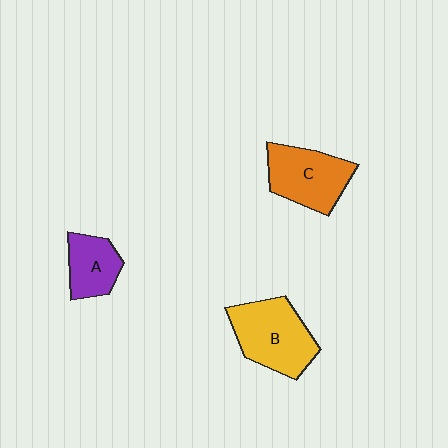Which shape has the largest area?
Shape B (yellow).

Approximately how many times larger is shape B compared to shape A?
Approximately 1.7 times.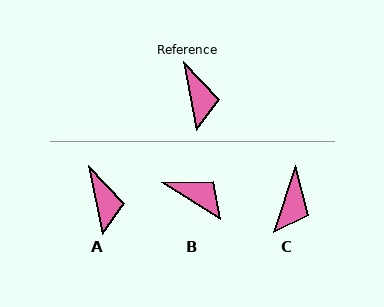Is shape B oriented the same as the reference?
No, it is off by about 47 degrees.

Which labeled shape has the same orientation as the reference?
A.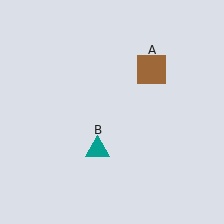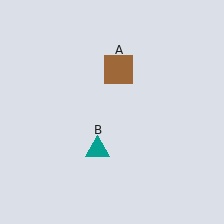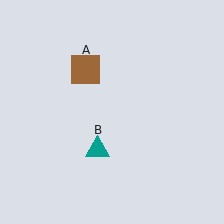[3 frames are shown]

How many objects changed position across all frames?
1 object changed position: brown square (object A).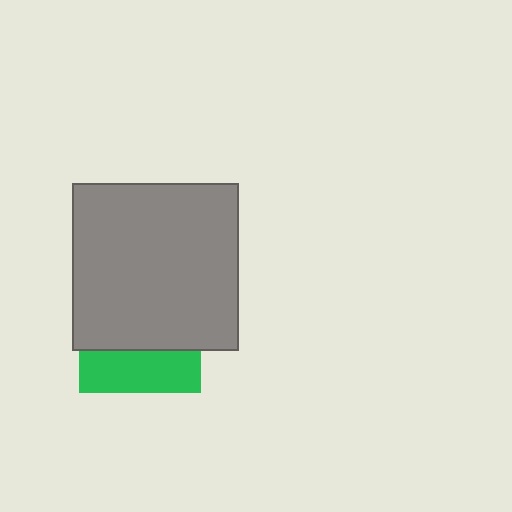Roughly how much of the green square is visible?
A small part of it is visible (roughly 34%).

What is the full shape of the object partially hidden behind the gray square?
The partially hidden object is a green square.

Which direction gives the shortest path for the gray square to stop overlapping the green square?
Moving up gives the shortest separation.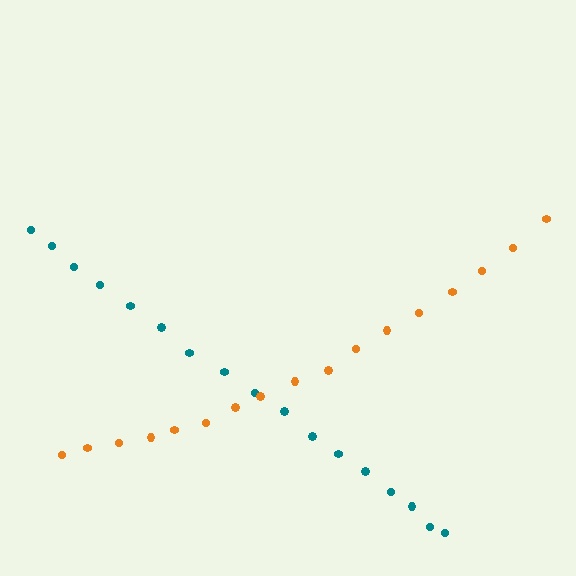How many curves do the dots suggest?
There are 2 distinct paths.